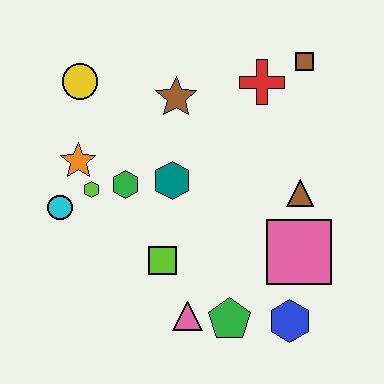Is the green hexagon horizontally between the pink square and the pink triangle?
No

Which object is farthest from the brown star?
The blue hexagon is farthest from the brown star.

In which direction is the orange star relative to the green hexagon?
The orange star is to the left of the green hexagon.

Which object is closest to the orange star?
The lime hexagon is closest to the orange star.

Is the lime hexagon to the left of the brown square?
Yes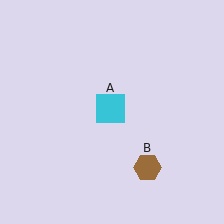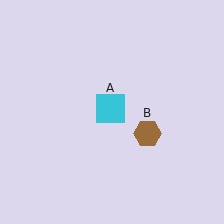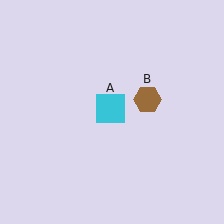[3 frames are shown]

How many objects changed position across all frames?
1 object changed position: brown hexagon (object B).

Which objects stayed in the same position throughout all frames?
Cyan square (object A) remained stationary.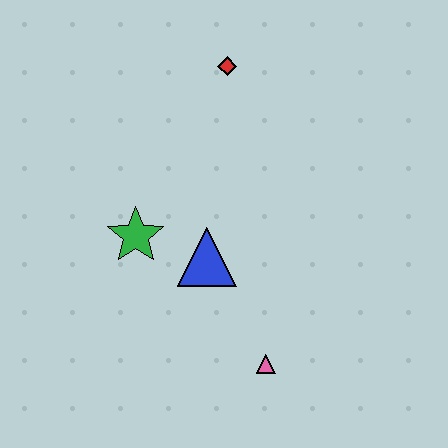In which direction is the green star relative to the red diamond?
The green star is below the red diamond.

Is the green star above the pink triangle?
Yes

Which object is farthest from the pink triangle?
The red diamond is farthest from the pink triangle.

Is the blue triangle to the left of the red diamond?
Yes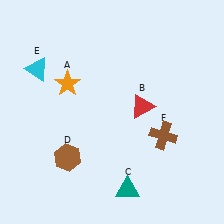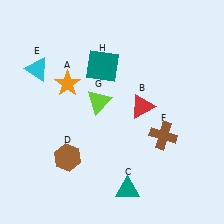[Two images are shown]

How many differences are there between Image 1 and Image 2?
There are 2 differences between the two images.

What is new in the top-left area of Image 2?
A lime triangle (G) was added in the top-left area of Image 2.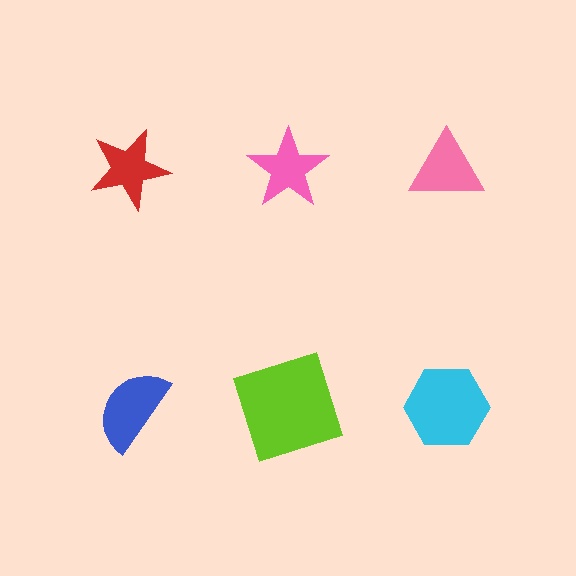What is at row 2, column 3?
A cyan hexagon.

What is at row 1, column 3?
A pink triangle.